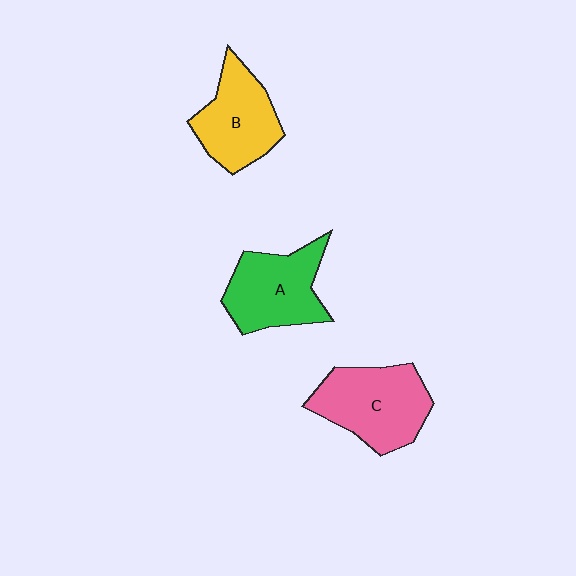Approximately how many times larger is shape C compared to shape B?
Approximately 1.2 times.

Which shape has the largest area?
Shape C (pink).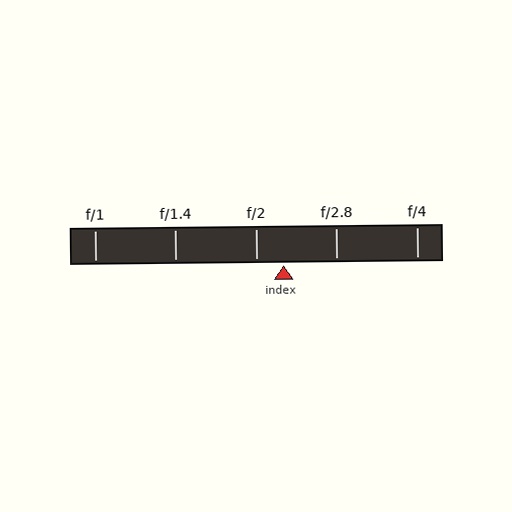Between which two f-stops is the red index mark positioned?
The index mark is between f/2 and f/2.8.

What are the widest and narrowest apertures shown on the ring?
The widest aperture shown is f/1 and the narrowest is f/4.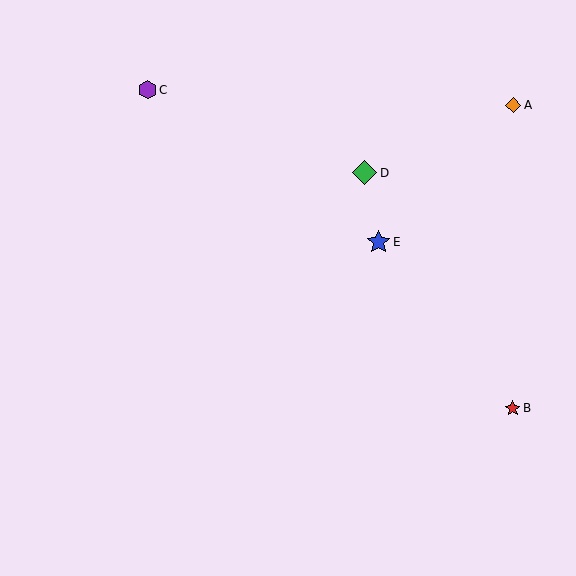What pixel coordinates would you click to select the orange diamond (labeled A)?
Click at (513, 105) to select the orange diamond A.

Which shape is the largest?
The green diamond (labeled D) is the largest.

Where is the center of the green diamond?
The center of the green diamond is at (364, 173).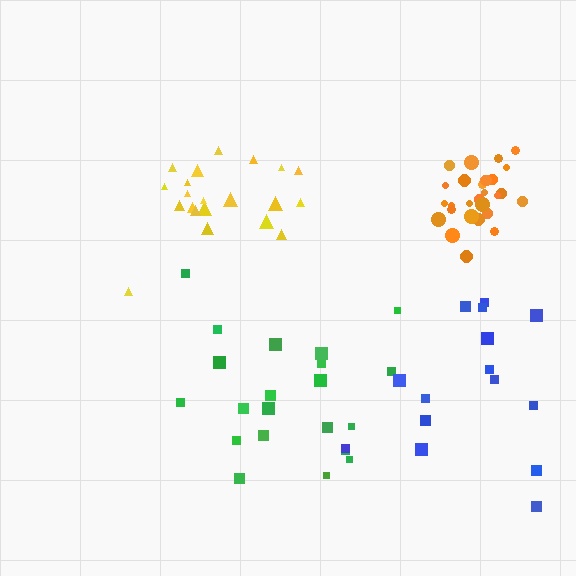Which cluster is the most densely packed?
Orange.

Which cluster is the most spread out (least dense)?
Blue.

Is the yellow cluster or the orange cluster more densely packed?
Orange.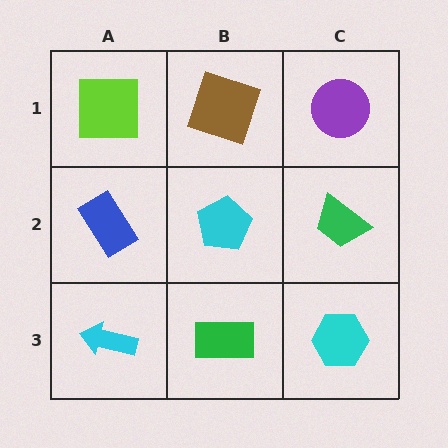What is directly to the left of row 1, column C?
A brown square.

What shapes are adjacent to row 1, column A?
A blue rectangle (row 2, column A), a brown square (row 1, column B).